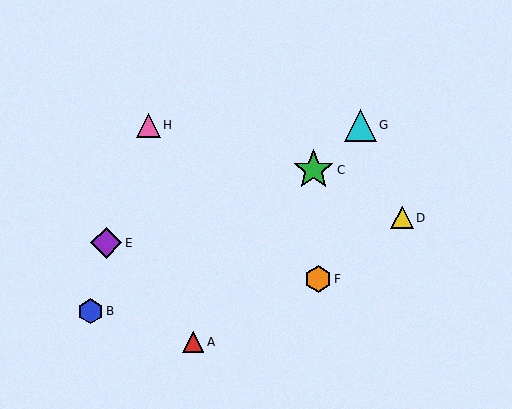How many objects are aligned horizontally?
2 objects (G, H) are aligned horizontally.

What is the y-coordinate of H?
Object H is at y≈125.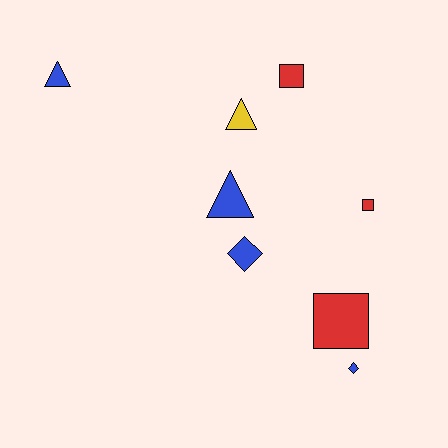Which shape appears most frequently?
Square, with 3 objects.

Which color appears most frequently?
Blue, with 4 objects.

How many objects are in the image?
There are 8 objects.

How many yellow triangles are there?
There is 1 yellow triangle.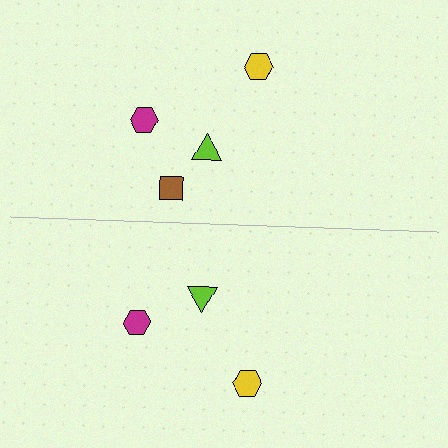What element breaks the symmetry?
A brown square is missing from the bottom side.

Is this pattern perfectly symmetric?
No, the pattern is not perfectly symmetric. A brown square is missing from the bottom side.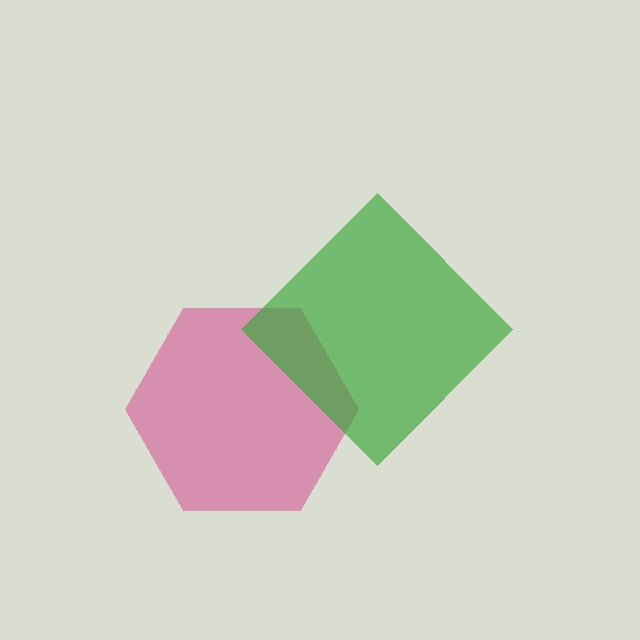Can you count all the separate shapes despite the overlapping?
Yes, there are 2 separate shapes.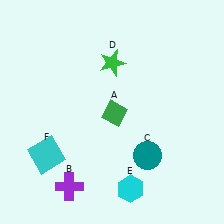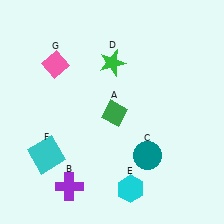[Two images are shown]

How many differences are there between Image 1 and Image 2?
There is 1 difference between the two images.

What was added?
A pink diamond (G) was added in Image 2.